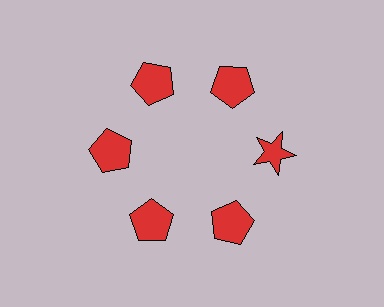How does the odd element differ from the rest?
It has a different shape: star instead of pentagon.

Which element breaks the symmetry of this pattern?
The red star at roughly the 3 o'clock position breaks the symmetry. All other shapes are red pentagons.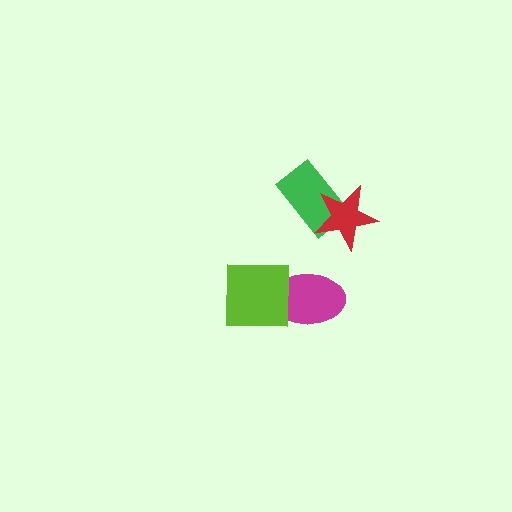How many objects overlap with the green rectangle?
1 object overlaps with the green rectangle.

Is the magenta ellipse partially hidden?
Yes, it is partially covered by another shape.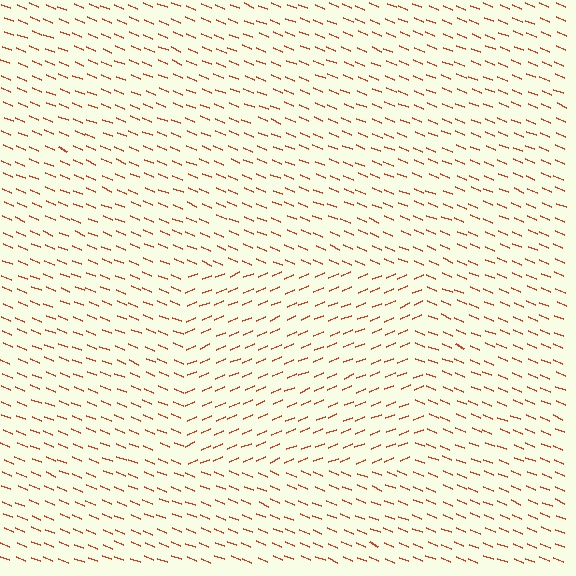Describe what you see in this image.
The image is filled with small red line segments. A rectangle region in the image has lines oriented differently from the surrounding lines, creating a visible texture boundary.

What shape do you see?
I see a rectangle.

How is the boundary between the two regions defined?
The boundary is defined purely by a change in line orientation (approximately 45 degrees difference). All lines are the same color and thickness.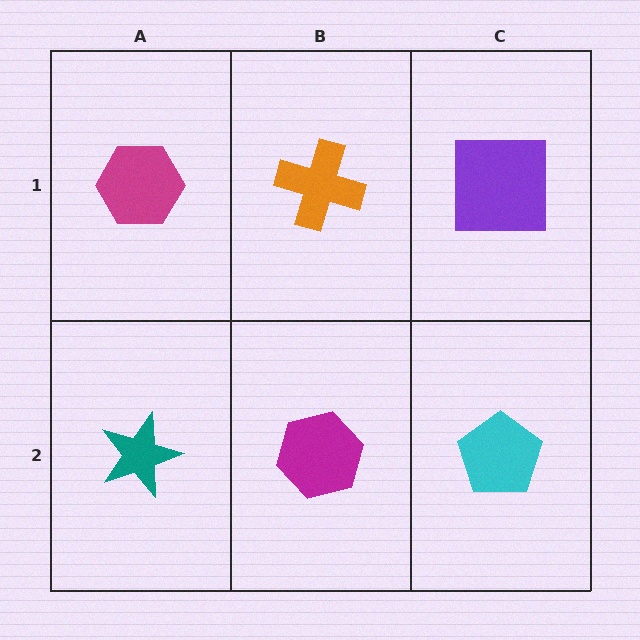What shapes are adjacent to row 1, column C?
A cyan pentagon (row 2, column C), an orange cross (row 1, column B).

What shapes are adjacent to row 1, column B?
A magenta hexagon (row 2, column B), a magenta hexagon (row 1, column A), a purple square (row 1, column C).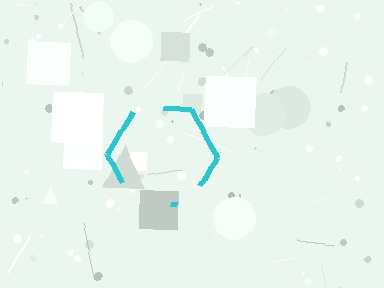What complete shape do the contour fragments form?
The contour fragments form a hexagon.